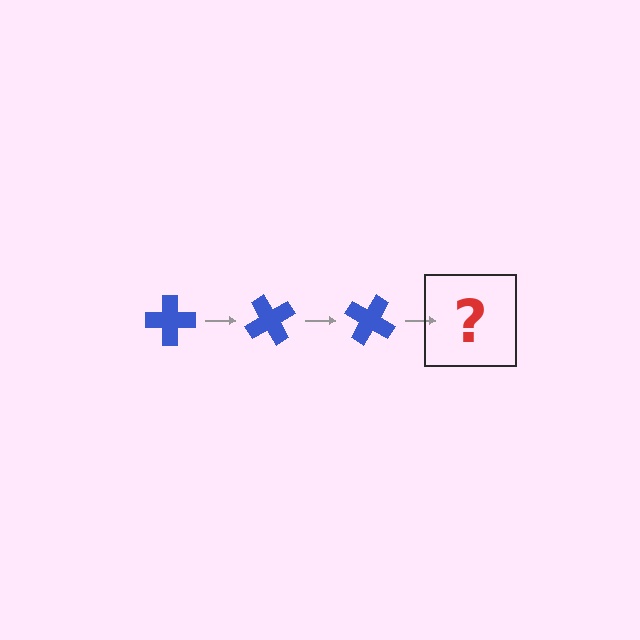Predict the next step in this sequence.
The next step is a blue cross rotated 180 degrees.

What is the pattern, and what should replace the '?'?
The pattern is that the cross rotates 60 degrees each step. The '?' should be a blue cross rotated 180 degrees.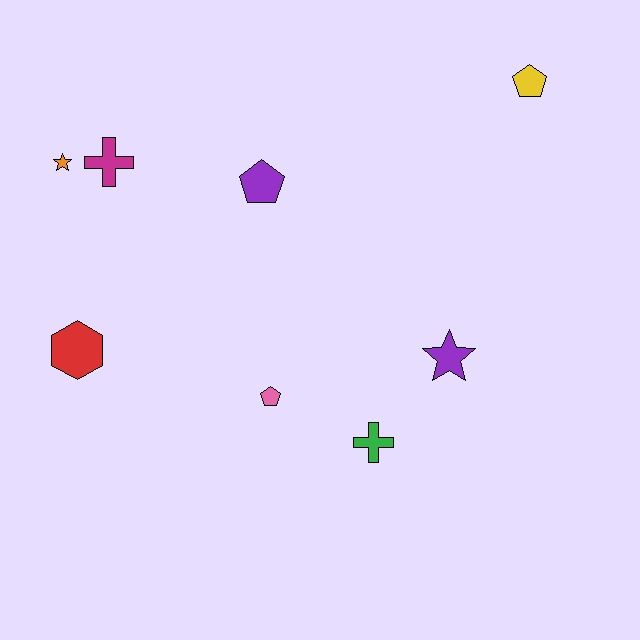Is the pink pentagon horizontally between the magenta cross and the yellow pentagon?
Yes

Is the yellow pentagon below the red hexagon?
No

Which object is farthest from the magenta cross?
The yellow pentagon is farthest from the magenta cross.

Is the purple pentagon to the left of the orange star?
No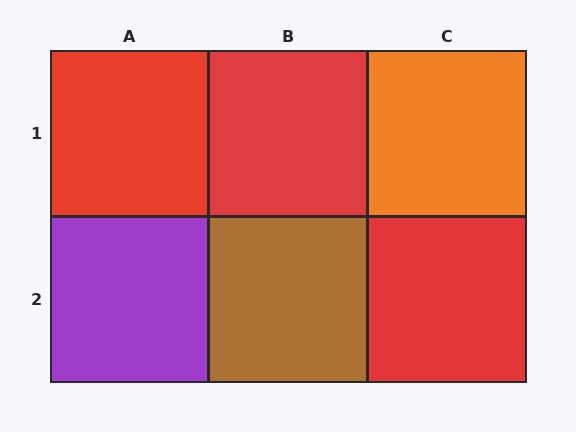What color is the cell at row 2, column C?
Red.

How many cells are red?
3 cells are red.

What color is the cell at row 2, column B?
Brown.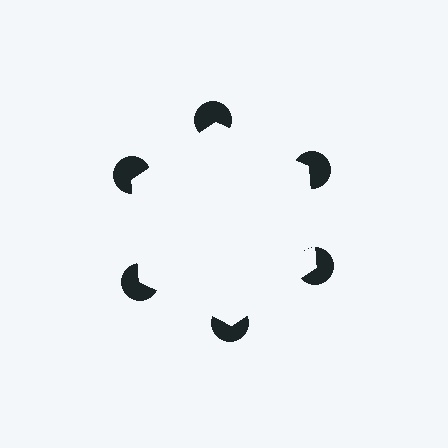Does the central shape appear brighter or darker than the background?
It typically appears slightly brighter than the background, even though no actual brightness change is drawn.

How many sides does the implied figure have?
6 sides.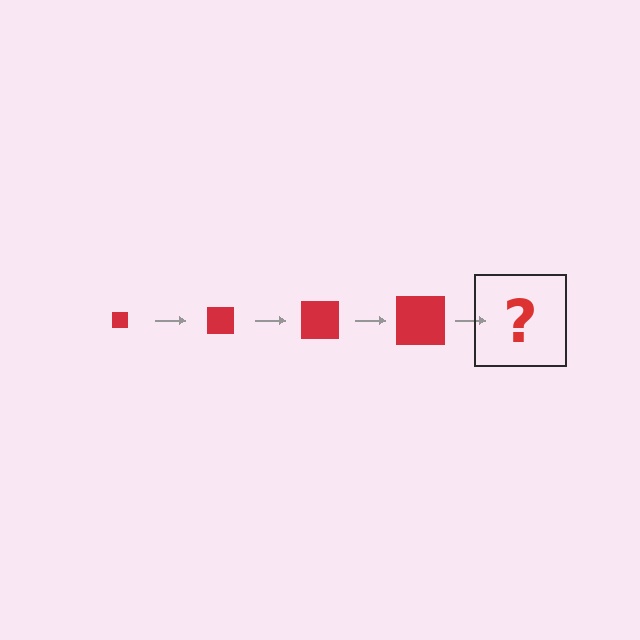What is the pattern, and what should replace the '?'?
The pattern is that the square gets progressively larger each step. The '?' should be a red square, larger than the previous one.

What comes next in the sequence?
The next element should be a red square, larger than the previous one.